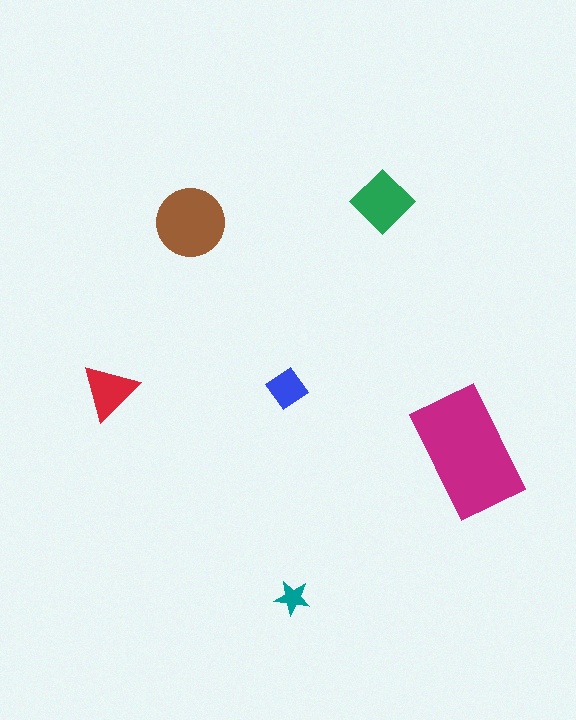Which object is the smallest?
The teal star.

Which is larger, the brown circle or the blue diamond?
The brown circle.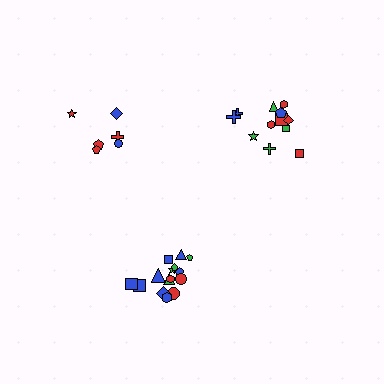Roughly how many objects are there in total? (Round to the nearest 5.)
Roughly 35 objects in total.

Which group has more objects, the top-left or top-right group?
The top-right group.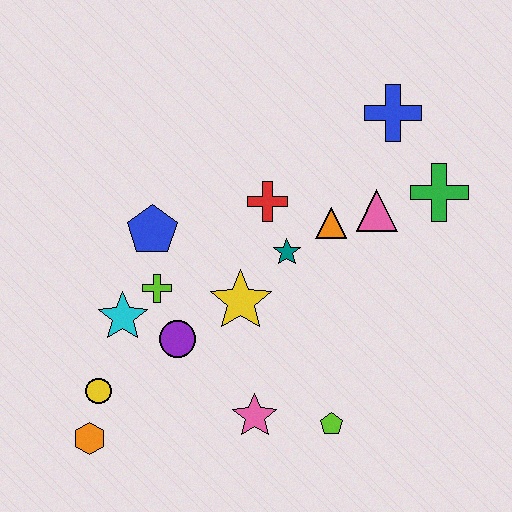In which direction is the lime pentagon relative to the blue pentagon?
The lime pentagon is below the blue pentagon.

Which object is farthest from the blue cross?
The orange hexagon is farthest from the blue cross.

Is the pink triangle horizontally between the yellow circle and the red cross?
No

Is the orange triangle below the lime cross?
No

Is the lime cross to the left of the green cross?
Yes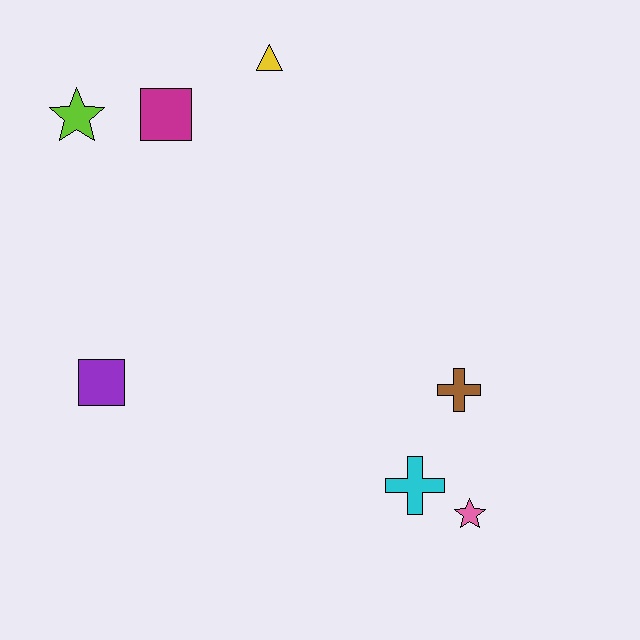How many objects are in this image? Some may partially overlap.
There are 7 objects.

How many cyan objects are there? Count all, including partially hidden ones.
There is 1 cyan object.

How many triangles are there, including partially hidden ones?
There is 1 triangle.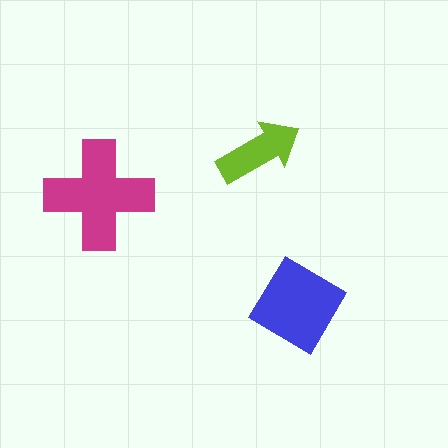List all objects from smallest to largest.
The lime arrow, the blue diamond, the magenta cross.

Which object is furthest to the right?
The blue diamond is rightmost.